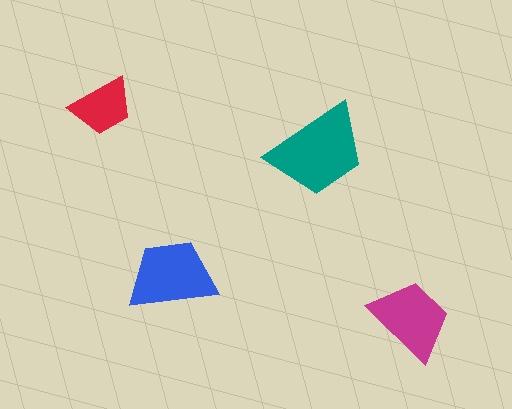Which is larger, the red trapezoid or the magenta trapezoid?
The magenta one.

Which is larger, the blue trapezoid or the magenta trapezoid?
The blue one.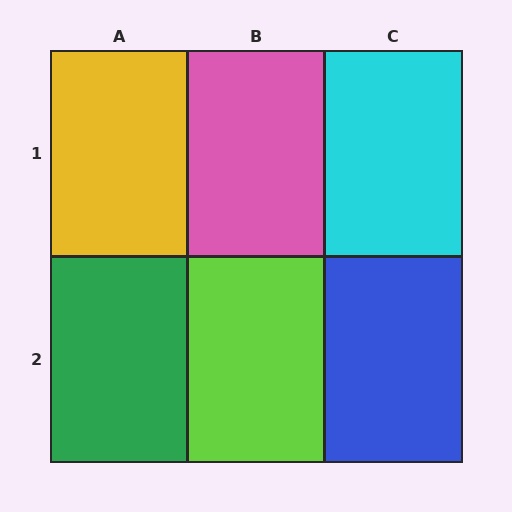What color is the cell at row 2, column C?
Blue.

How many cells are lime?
1 cell is lime.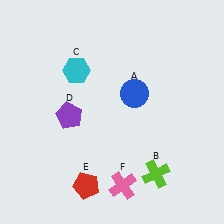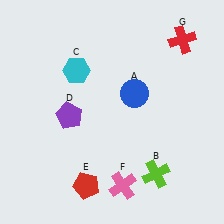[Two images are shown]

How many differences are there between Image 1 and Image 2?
There is 1 difference between the two images.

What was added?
A red cross (G) was added in Image 2.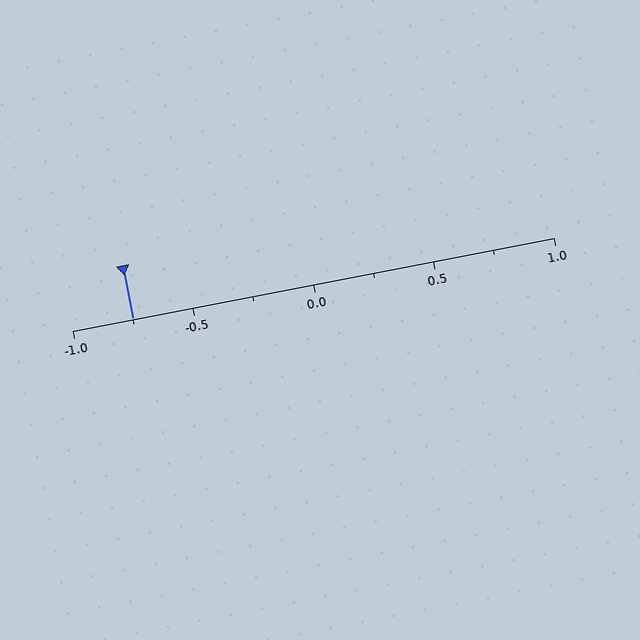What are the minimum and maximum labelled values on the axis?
The axis runs from -1.0 to 1.0.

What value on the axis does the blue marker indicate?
The marker indicates approximately -0.75.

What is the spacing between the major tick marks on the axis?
The major ticks are spaced 0.5 apart.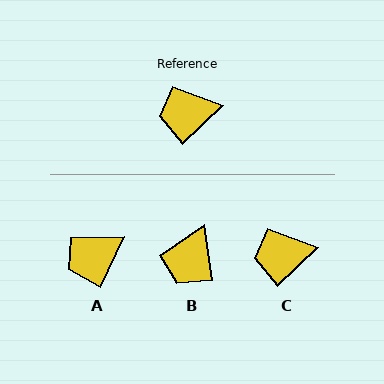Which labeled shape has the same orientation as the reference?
C.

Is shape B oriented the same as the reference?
No, it is off by about 55 degrees.